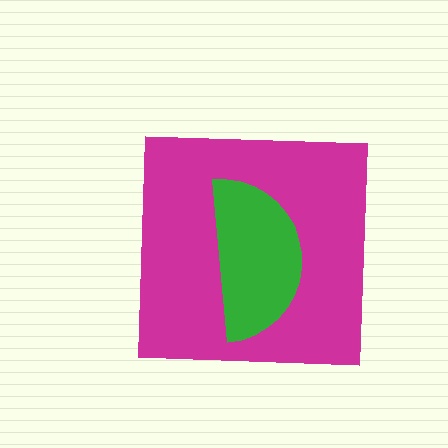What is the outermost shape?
The magenta square.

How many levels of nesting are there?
2.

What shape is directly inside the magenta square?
The green semicircle.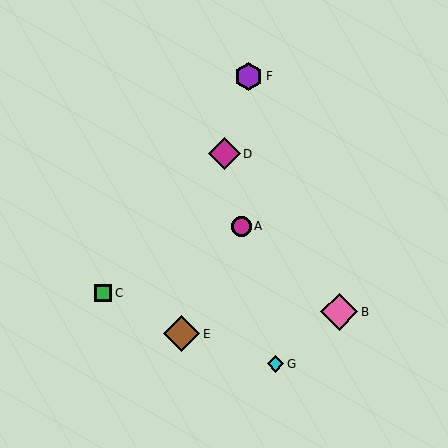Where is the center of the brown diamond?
The center of the brown diamond is at (182, 334).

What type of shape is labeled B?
Shape B is a pink diamond.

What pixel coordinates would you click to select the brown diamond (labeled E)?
Click at (182, 334) to select the brown diamond E.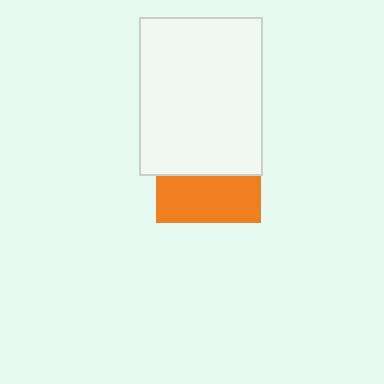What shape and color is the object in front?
The object in front is a white rectangle.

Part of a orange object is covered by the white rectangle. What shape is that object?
It is a square.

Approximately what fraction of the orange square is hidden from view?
Roughly 55% of the orange square is hidden behind the white rectangle.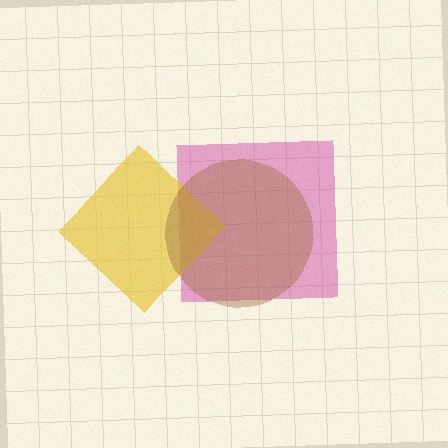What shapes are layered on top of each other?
The layered shapes are: a magenta square, a yellow diamond, a brown circle.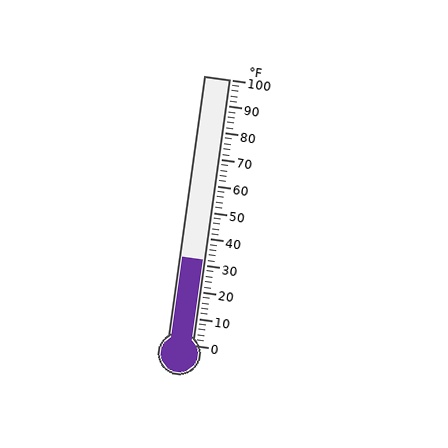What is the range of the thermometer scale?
The thermometer scale ranges from 0°F to 100°F.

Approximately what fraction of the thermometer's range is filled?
The thermometer is filled to approximately 30% of its range.